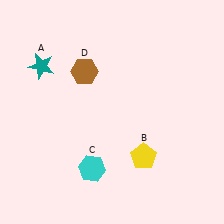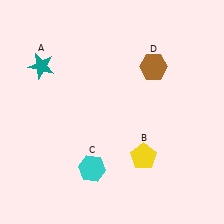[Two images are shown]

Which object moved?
The brown hexagon (D) moved right.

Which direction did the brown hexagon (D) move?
The brown hexagon (D) moved right.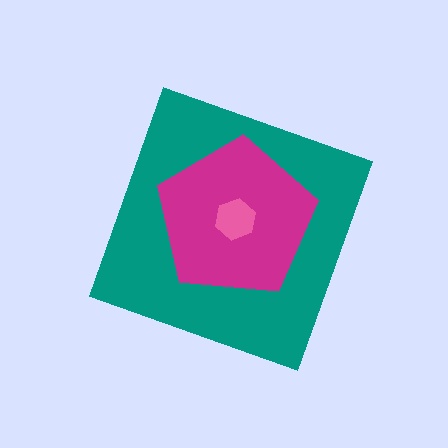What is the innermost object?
The pink hexagon.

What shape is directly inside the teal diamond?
The magenta pentagon.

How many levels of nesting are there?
3.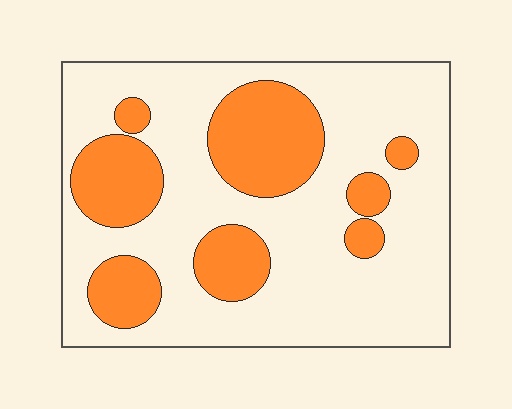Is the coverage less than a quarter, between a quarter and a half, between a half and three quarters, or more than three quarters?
Between a quarter and a half.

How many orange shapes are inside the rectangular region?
8.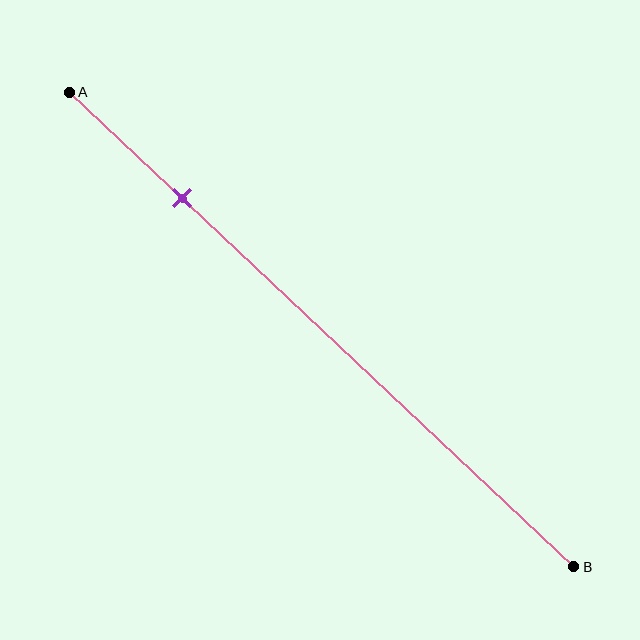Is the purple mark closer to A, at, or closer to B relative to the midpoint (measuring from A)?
The purple mark is closer to point A than the midpoint of segment AB.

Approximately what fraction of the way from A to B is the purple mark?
The purple mark is approximately 20% of the way from A to B.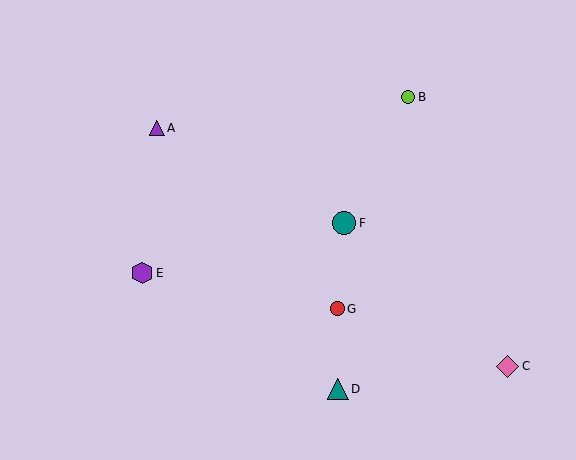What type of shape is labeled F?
Shape F is a teal circle.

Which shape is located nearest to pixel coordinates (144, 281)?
The purple hexagon (labeled E) at (142, 273) is nearest to that location.